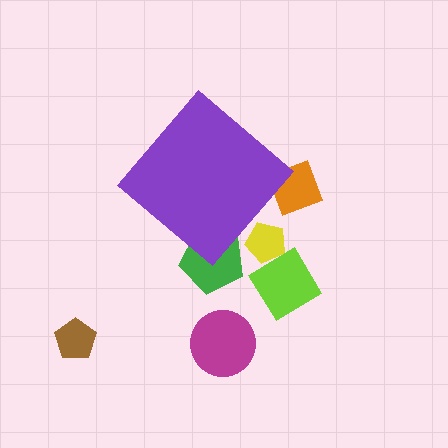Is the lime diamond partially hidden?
No, the lime diamond is fully visible.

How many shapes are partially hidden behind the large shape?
3 shapes are partially hidden.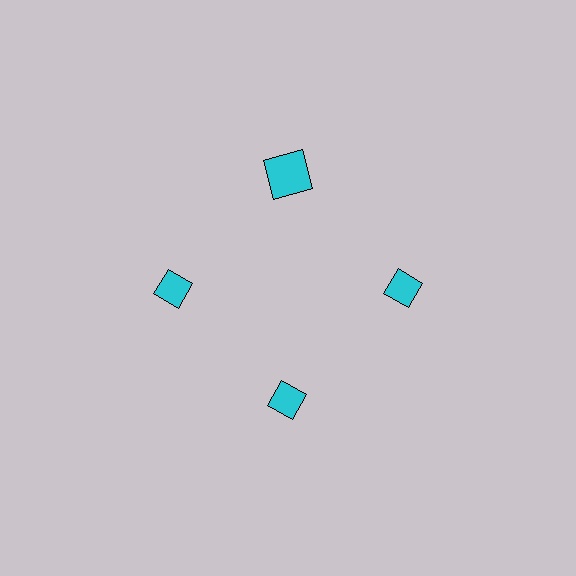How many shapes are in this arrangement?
There are 4 shapes arranged in a ring pattern.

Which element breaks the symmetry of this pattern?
The cyan square at roughly the 12 o'clock position breaks the symmetry. All other shapes are cyan diamonds.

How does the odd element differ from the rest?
It has a different shape: square instead of diamond.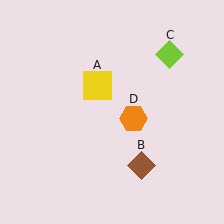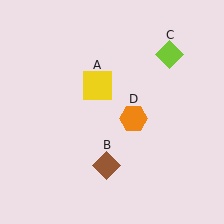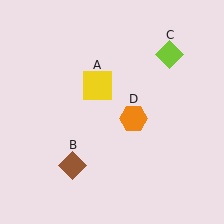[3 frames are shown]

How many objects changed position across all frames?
1 object changed position: brown diamond (object B).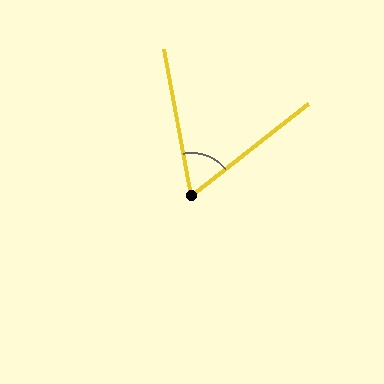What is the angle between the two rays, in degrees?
Approximately 62 degrees.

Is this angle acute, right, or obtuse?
It is acute.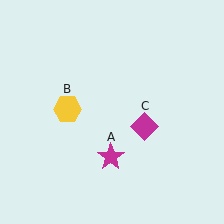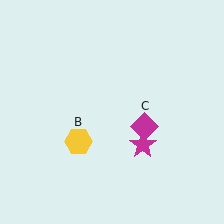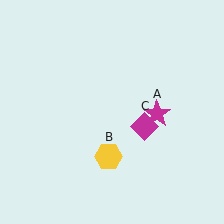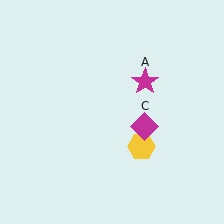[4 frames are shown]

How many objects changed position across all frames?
2 objects changed position: magenta star (object A), yellow hexagon (object B).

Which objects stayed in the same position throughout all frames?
Magenta diamond (object C) remained stationary.